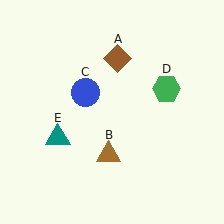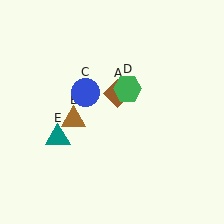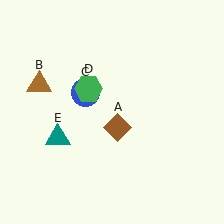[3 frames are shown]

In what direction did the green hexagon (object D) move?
The green hexagon (object D) moved left.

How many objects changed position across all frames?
3 objects changed position: brown diamond (object A), brown triangle (object B), green hexagon (object D).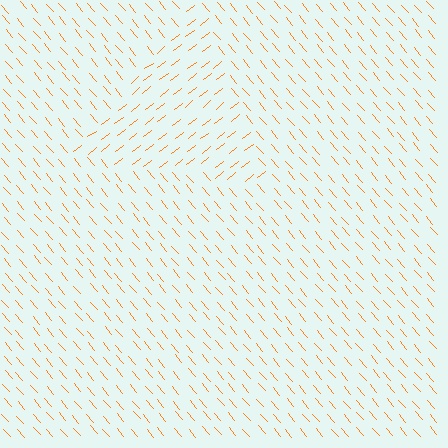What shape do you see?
I see a triangle.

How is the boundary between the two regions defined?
The boundary is defined purely by a change in line orientation (approximately 87 degrees difference). All lines are the same color and thickness.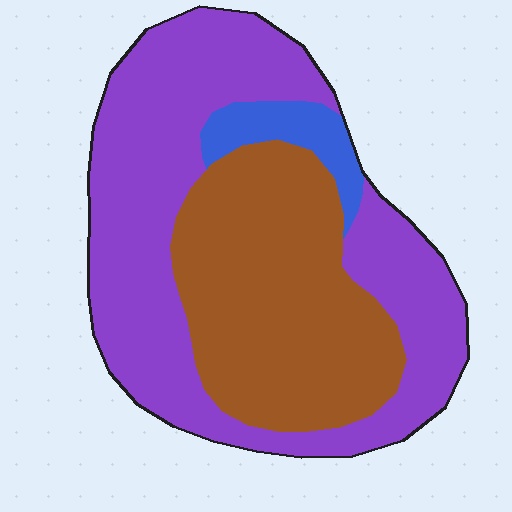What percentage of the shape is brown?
Brown takes up about three eighths (3/8) of the shape.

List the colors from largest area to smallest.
From largest to smallest: purple, brown, blue.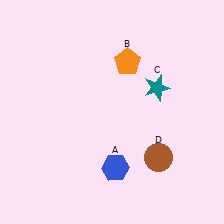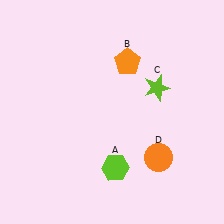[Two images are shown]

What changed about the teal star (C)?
In Image 1, C is teal. In Image 2, it changed to lime.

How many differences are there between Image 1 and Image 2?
There are 3 differences between the two images.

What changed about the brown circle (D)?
In Image 1, D is brown. In Image 2, it changed to orange.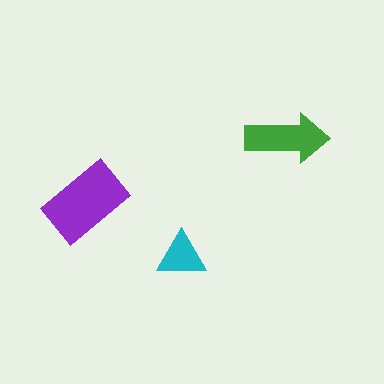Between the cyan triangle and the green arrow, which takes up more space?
The green arrow.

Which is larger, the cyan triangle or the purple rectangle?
The purple rectangle.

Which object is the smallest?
The cyan triangle.